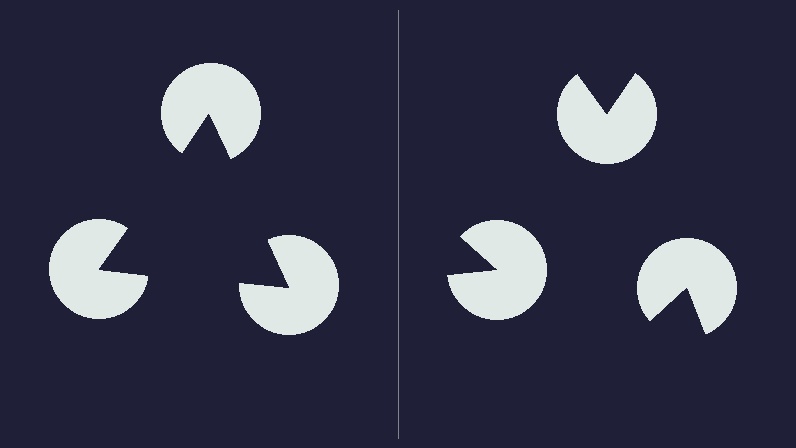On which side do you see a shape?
An illusory triangle appears on the left side. On the right side the wedge cuts are rotated, so no coherent shape forms.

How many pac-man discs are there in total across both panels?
6 — 3 on each side.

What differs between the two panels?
The pac-man discs are positioned identically on both sides; only the wedge orientations differ. On the left they align to a triangle; on the right they are misaligned.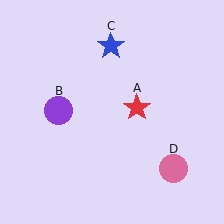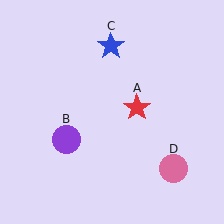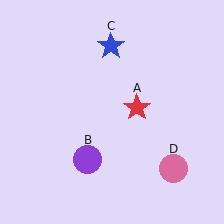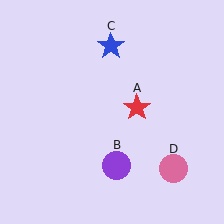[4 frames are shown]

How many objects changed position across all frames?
1 object changed position: purple circle (object B).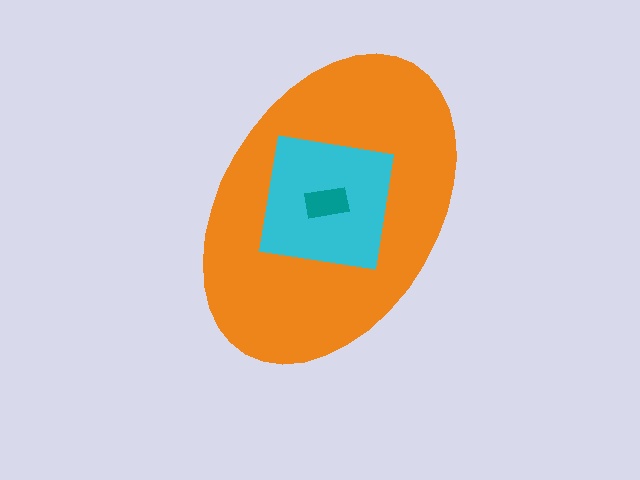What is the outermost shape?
The orange ellipse.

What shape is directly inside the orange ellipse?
The cyan square.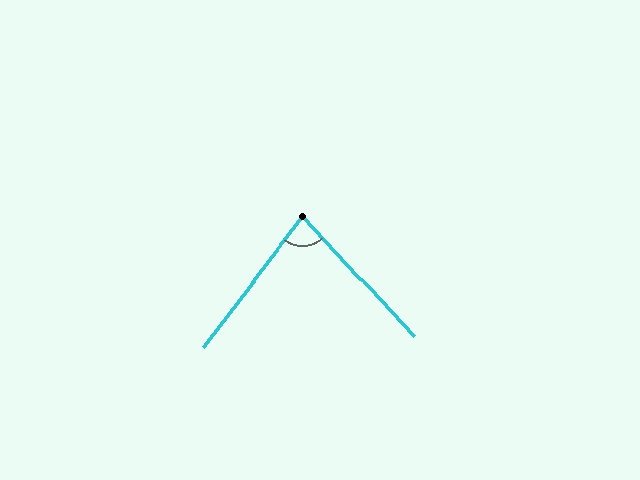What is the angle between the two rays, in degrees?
Approximately 80 degrees.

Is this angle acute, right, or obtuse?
It is acute.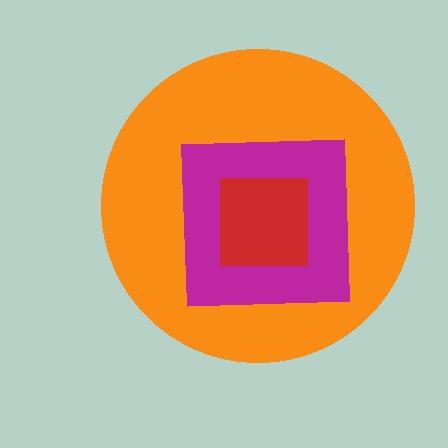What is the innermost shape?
The red square.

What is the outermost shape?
The orange circle.